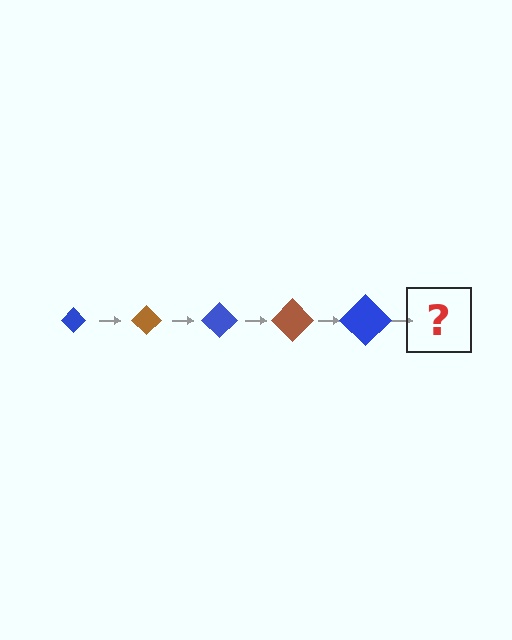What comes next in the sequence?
The next element should be a brown diamond, larger than the previous one.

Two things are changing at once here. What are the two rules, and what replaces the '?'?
The two rules are that the diamond grows larger each step and the color cycles through blue and brown. The '?' should be a brown diamond, larger than the previous one.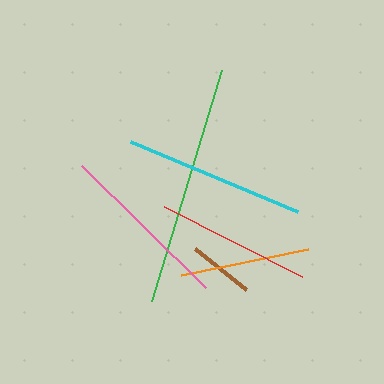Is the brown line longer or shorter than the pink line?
The pink line is longer than the brown line.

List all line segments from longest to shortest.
From longest to shortest: green, cyan, pink, red, orange, brown.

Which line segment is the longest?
The green line is the longest at approximately 242 pixels.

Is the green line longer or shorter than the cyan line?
The green line is longer than the cyan line.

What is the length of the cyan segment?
The cyan segment is approximately 181 pixels long.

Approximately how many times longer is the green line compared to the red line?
The green line is approximately 1.6 times the length of the red line.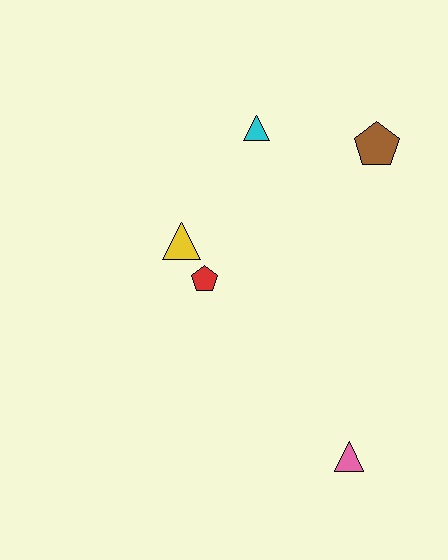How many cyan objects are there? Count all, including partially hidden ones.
There is 1 cyan object.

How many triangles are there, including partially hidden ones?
There are 3 triangles.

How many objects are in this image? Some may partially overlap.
There are 5 objects.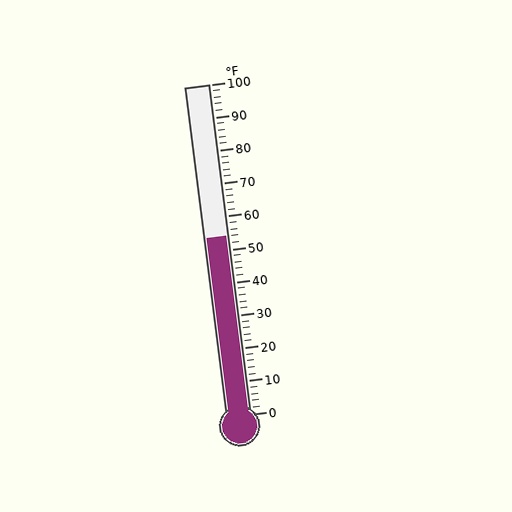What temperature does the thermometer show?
The thermometer shows approximately 54°F.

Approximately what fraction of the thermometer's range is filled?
The thermometer is filled to approximately 55% of its range.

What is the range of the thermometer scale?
The thermometer scale ranges from 0°F to 100°F.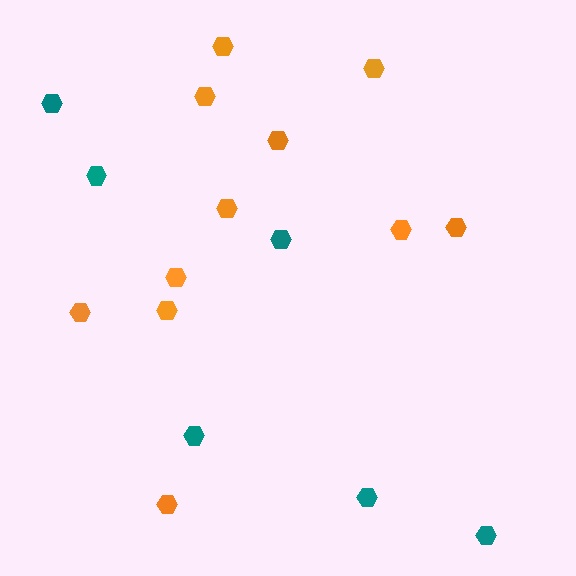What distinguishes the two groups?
There are 2 groups: one group of teal hexagons (6) and one group of orange hexagons (11).